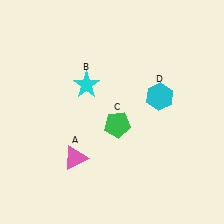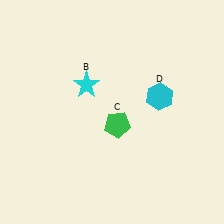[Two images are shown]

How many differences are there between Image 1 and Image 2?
There is 1 difference between the two images.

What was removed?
The pink triangle (A) was removed in Image 2.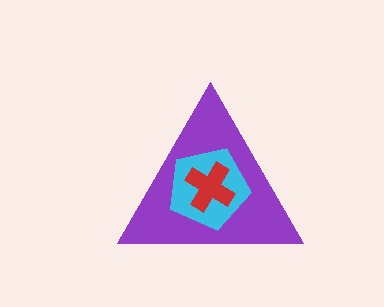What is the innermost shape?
The red cross.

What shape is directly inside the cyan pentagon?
The red cross.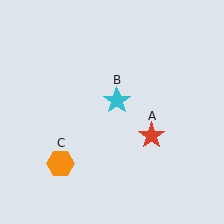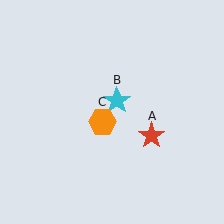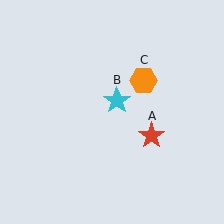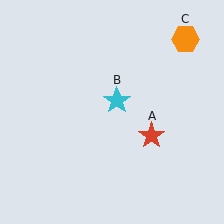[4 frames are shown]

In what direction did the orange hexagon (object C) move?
The orange hexagon (object C) moved up and to the right.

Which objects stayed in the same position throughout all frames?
Red star (object A) and cyan star (object B) remained stationary.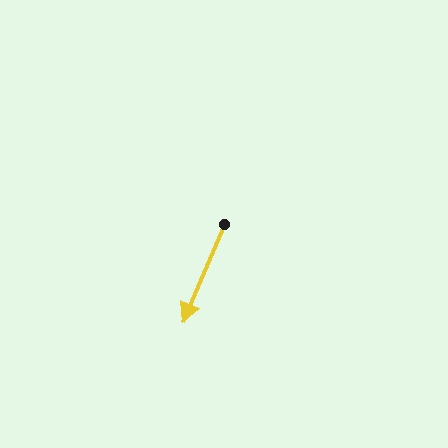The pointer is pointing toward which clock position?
Roughly 7 o'clock.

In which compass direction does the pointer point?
Southwest.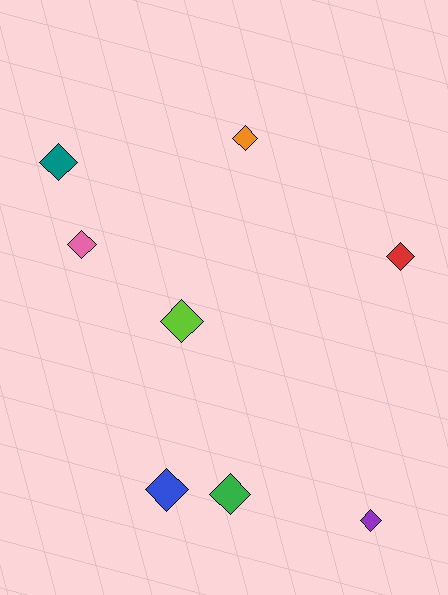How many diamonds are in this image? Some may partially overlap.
There are 8 diamonds.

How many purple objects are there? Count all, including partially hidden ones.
There is 1 purple object.